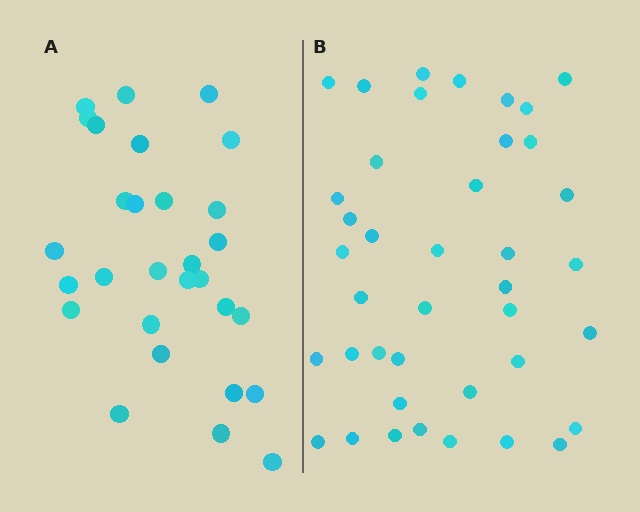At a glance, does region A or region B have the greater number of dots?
Region B (the right region) has more dots.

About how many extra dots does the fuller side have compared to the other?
Region B has roughly 12 or so more dots than region A.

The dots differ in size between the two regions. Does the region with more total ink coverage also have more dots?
No. Region A has more total ink coverage because its dots are larger, but region B actually contains more individual dots. Total area can be misleading — the number of items is what matters here.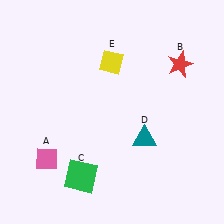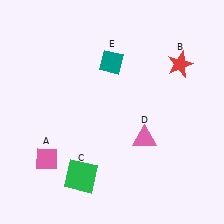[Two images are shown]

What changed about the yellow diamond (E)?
In Image 1, E is yellow. In Image 2, it changed to teal.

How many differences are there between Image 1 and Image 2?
There are 2 differences between the two images.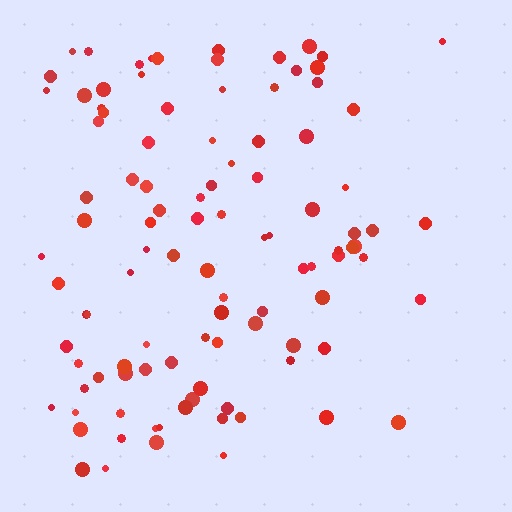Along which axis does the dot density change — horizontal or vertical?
Horizontal.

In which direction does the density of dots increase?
From right to left, with the left side densest.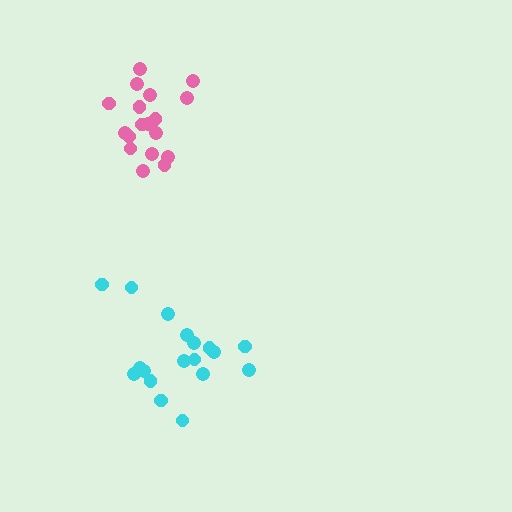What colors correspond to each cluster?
The clusters are colored: pink, cyan.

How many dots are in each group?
Group 1: 18 dots, Group 2: 18 dots (36 total).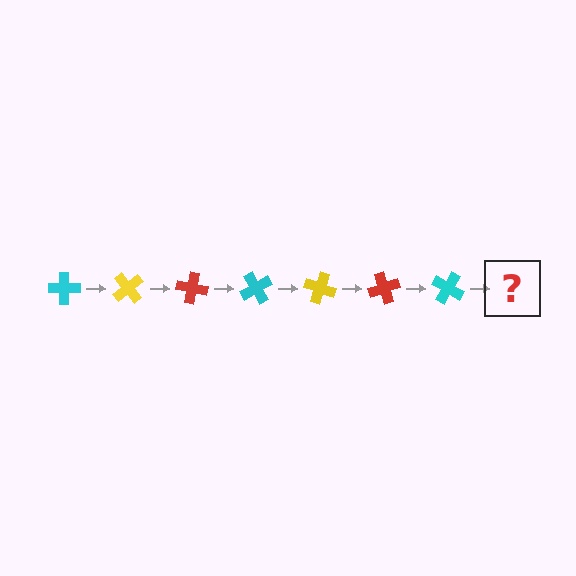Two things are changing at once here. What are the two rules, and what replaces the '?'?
The two rules are that it rotates 50 degrees each step and the color cycles through cyan, yellow, and red. The '?' should be a yellow cross, rotated 350 degrees from the start.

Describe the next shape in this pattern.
It should be a yellow cross, rotated 350 degrees from the start.